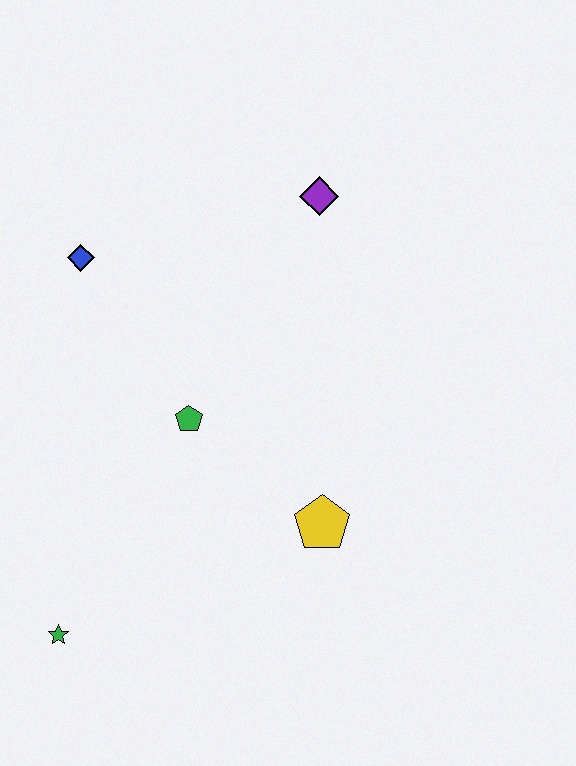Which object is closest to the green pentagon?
The yellow pentagon is closest to the green pentagon.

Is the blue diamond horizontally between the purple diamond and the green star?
Yes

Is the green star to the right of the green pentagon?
No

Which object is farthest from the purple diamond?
The green star is farthest from the purple diamond.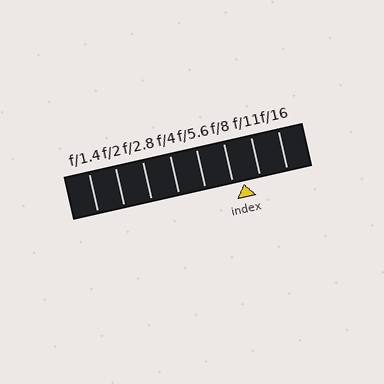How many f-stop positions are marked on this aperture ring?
There are 8 f-stop positions marked.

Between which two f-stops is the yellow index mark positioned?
The index mark is between f/8 and f/11.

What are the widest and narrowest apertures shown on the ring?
The widest aperture shown is f/1.4 and the narrowest is f/16.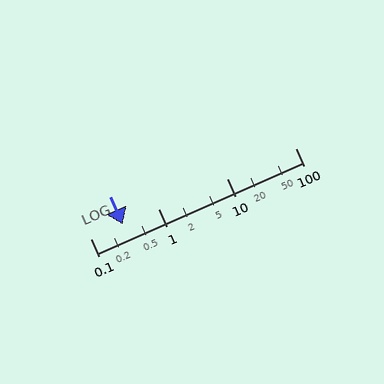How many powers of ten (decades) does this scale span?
The scale spans 3 decades, from 0.1 to 100.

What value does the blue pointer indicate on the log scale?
The pointer indicates approximately 0.3.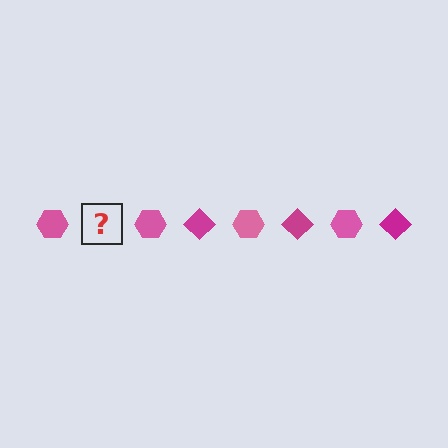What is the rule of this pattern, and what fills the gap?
The rule is that the pattern alternates between pink hexagon and magenta diamond. The gap should be filled with a magenta diamond.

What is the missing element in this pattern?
The missing element is a magenta diamond.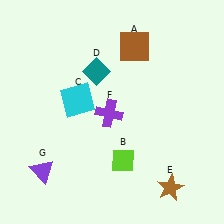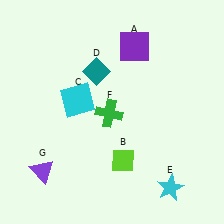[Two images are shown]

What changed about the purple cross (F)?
In Image 1, F is purple. In Image 2, it changed to green.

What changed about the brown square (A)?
In Image 1, A is brown. In Image 2, it changed to purple.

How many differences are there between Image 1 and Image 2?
There are 3 differences between the two images.